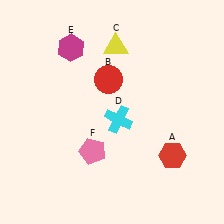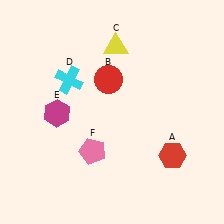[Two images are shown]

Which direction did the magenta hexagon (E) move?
The magenta hexagon (E) moved down.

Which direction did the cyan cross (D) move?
The cyan cross (D) moved left.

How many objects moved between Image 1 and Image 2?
2 objects moved between the two images.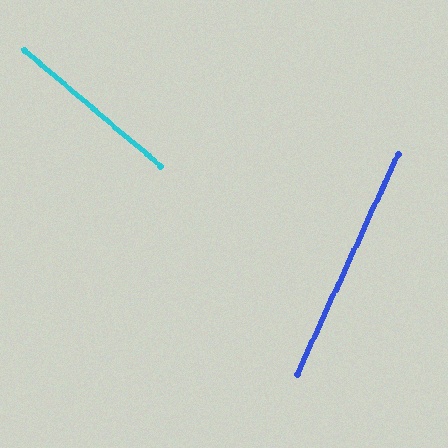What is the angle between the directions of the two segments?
Approximately 74 degrees.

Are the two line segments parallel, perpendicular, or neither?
Neither parallel nor perpendicular — they differ by about 74°.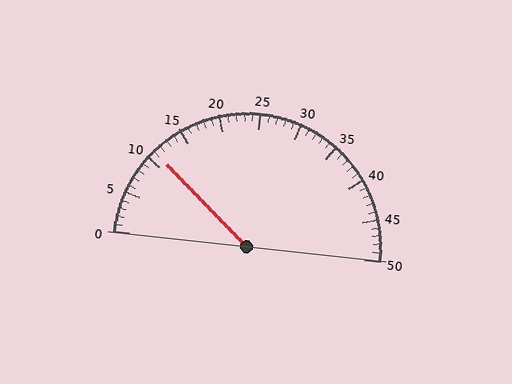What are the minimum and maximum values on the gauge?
The gauge ranges from 0 to 50.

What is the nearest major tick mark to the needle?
The nearest major tick mark is 10.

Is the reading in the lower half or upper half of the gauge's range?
The reading is in the lower half of the range (0 to 50).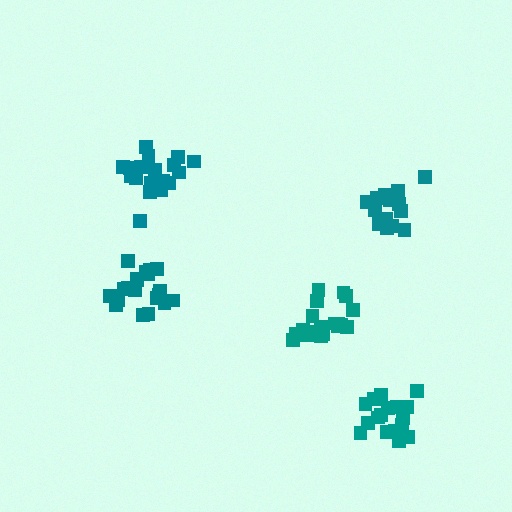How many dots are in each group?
Group 1: 21 dots, Group 2: 20 dots, Group 3: 21 dots, Group 4: 18 dots, Group 5: 16 dots (96 total).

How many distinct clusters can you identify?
There are 5 distinct clusters.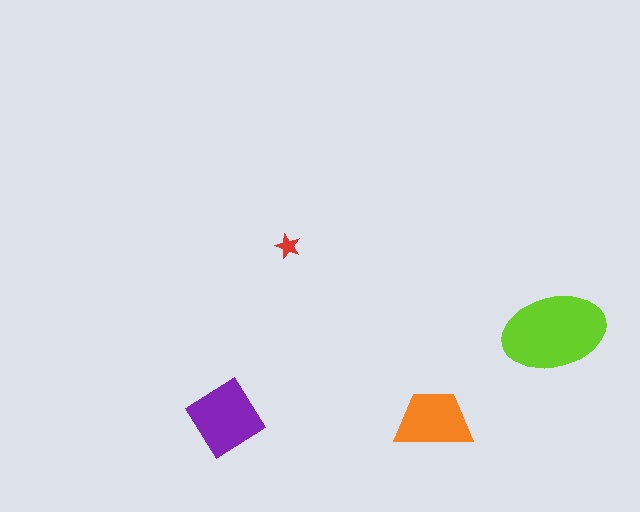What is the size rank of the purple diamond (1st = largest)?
2nd.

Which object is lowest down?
The purple diamond is bottommost.